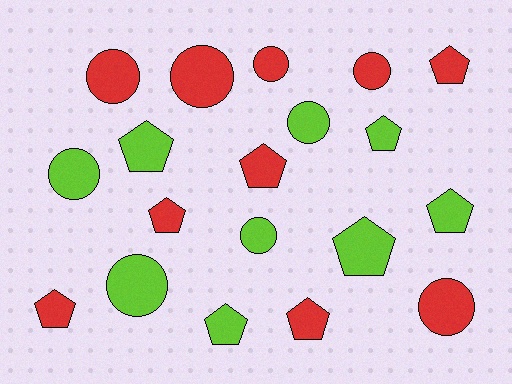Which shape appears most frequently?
Pentagon, with 10 objects.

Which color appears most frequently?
Red, with 10 objects.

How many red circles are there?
There are 5 red circles.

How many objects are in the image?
There are 19 objects.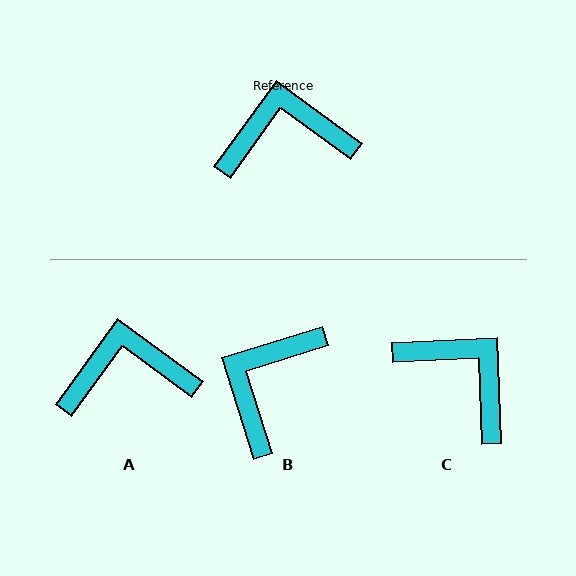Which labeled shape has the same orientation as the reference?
A.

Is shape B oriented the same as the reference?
No, it is off by about 53 degrees.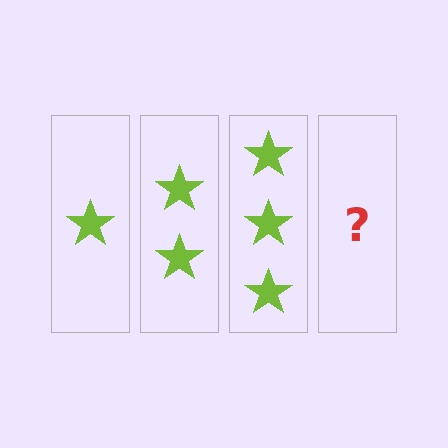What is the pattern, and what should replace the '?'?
The pattern is that each step adds one more star. The '?' should be 4 stars.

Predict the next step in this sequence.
The next step is 4 stars.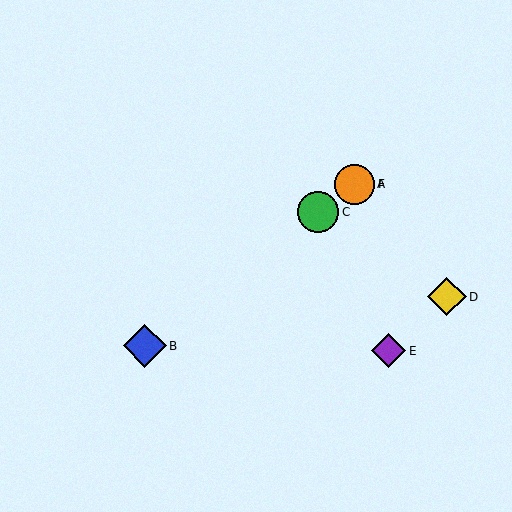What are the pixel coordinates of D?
Object D is at (447, 297).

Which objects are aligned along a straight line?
Objects A, B, C, F are aligned along a straight line.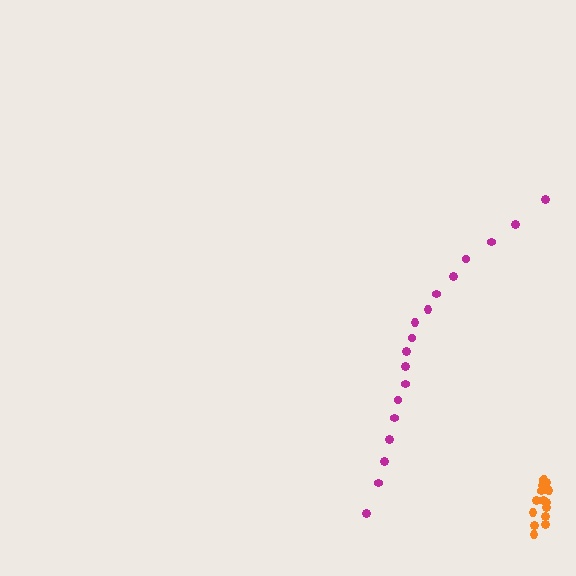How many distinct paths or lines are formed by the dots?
There are 2 distinct paths.